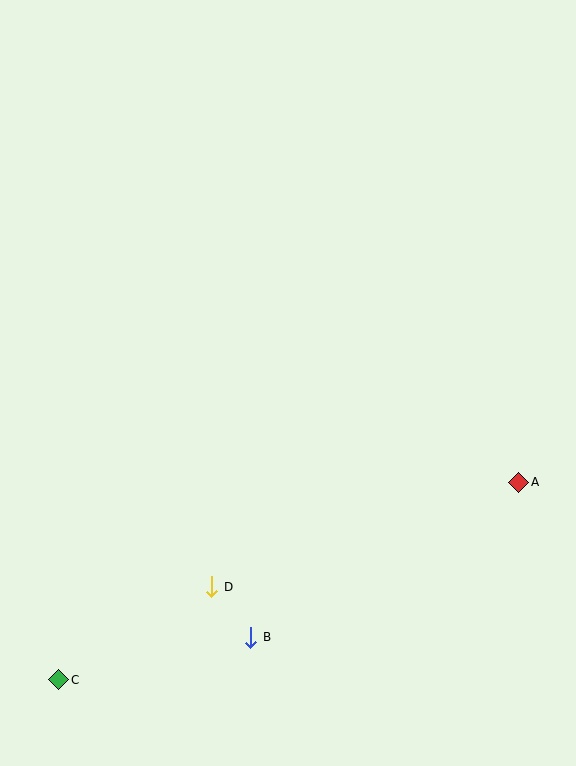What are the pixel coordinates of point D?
Point D is at (212, 587).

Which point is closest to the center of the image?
Point D at (212, 587) is closest to the center.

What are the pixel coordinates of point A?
Point A is at (519, 482).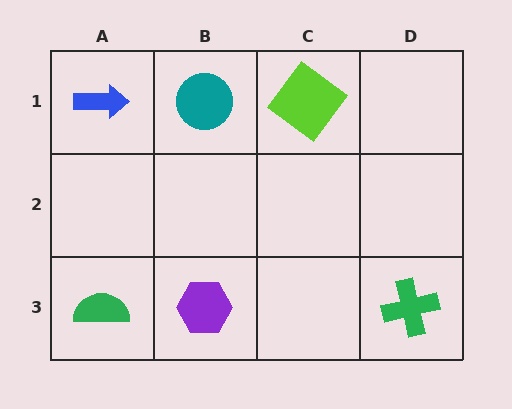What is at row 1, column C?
A lime diamond.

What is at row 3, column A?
A green semicircle.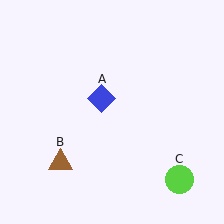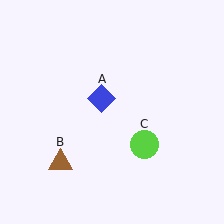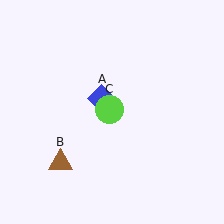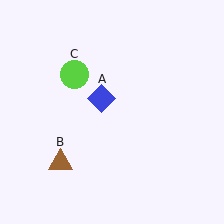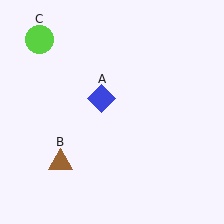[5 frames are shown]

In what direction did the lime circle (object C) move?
The lime circle (object C) moved up and to the left.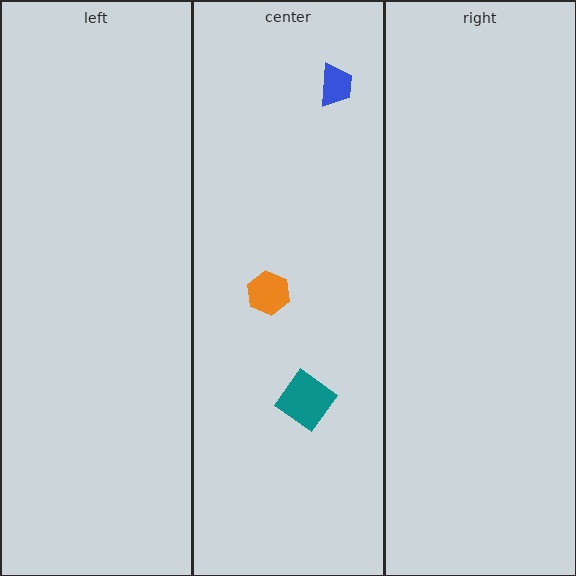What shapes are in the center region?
The blue trapezoid, the orange hexagon, the teal diamond.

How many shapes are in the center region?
3.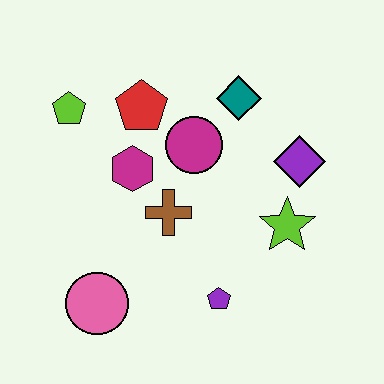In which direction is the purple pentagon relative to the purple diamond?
The purple pentagon is below the purple diamond.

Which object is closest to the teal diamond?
The magenta circle is closest to the teal diamond.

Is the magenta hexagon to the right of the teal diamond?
No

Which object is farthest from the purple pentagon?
The lime pentagon is farthest from the purple pentagon.